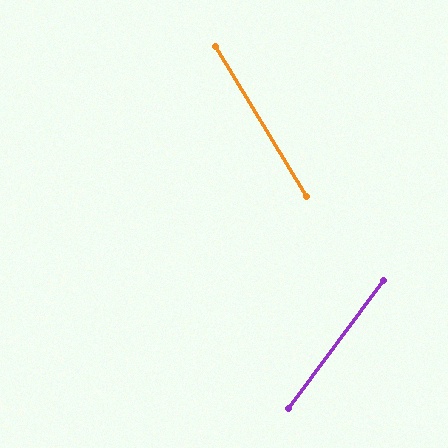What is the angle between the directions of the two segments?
Approximately 67 degrees.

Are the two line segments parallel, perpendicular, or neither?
Neither parallel nor perpendicular — they differ by about 67°.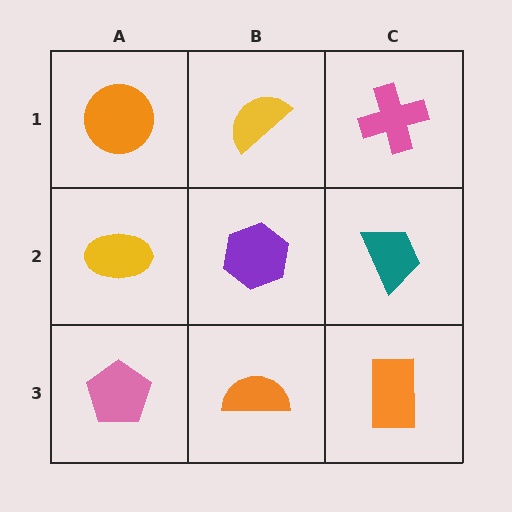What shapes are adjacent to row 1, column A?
A yellow ellipse (row 2, column A), a yellow semicircle (row 1, column B).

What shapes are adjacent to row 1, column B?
A purple hexagon (row 2, column B), an orange circle (row 1, column A), a pink cross (row 1, column C).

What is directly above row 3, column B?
A purple hexagon.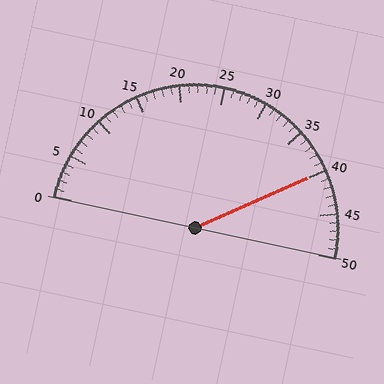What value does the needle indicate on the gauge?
The needle indicates approximately 40.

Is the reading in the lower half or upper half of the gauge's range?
The reading is in the upper half of the range (0 to 50).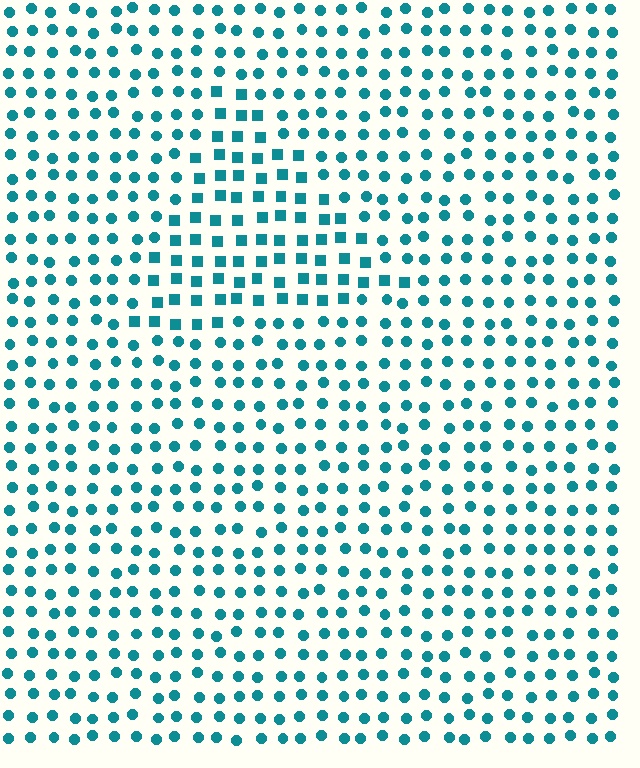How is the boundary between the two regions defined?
The boundary is defined by a change in element shape: squares inside vs. circles outside. All elements share the same color and spacing.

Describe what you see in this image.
The image is filled with small teal elements arranged in a uniform grid. A triangle-shaped region contains squares, while the surrounding area contains circles. The boundary is defined purely by the change in element shape.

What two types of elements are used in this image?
The image uses squares inside the triangle region and circles outside it.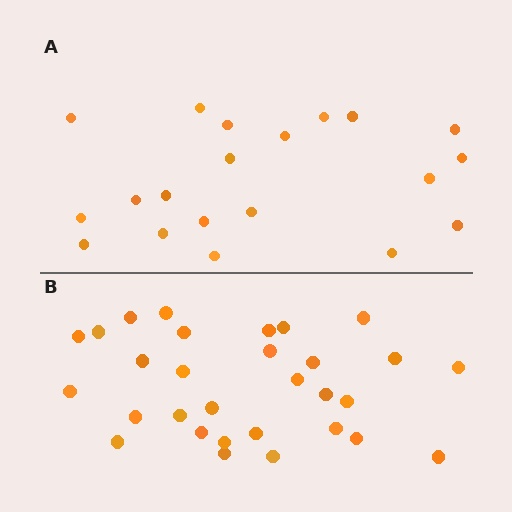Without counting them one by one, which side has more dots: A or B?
Region B (the bottom region) has more dots.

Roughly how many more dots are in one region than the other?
Region B has roughly 10 or so more dots than region A.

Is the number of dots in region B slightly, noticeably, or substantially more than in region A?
Region B has substantially more. The ratio is roughly 1.5 to 1.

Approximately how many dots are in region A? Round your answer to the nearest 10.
About 20 dots.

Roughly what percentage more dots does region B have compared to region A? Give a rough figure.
About 50% more.